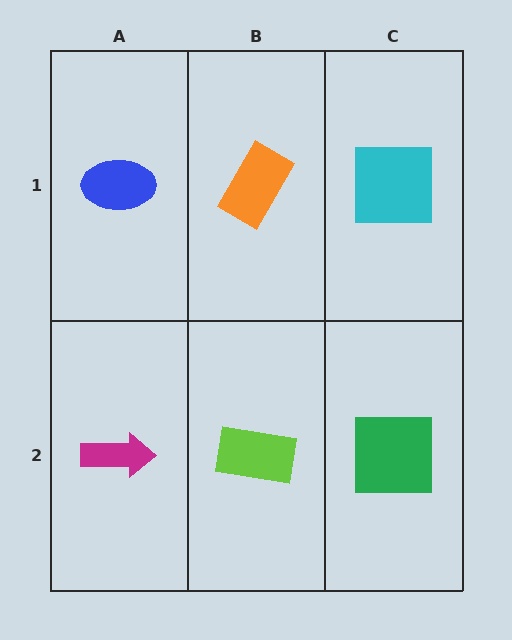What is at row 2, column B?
A lime rectangle.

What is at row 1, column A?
A blue ellipse.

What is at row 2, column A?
A magenta arrow.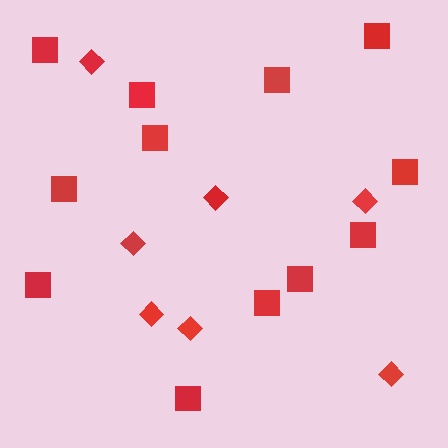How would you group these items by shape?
There are 2 groups: one group of diamonds (7) and one group of squares (12).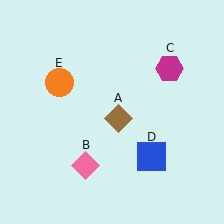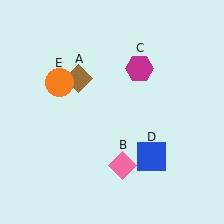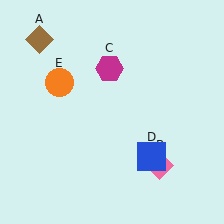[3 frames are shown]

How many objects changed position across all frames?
3 objects changed position: brown diamond (object A), pink diamond (object B), magenta hexagon (object C).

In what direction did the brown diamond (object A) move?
The brown diamond (object A) moved up and to the left.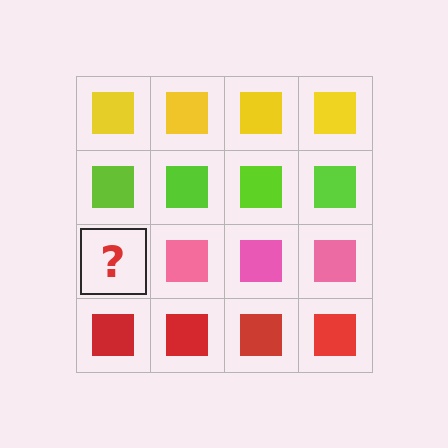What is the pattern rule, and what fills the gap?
The rule is that each row has a consistent color. The gap should be filled with a pink square.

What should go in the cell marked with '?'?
The missing cell should contain a pink square.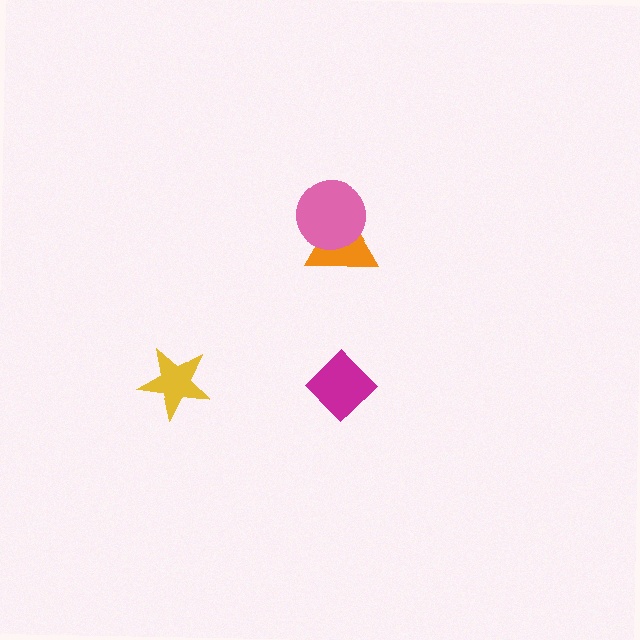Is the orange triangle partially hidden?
Yes, it is partially covered by another shape.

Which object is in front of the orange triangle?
The pink circle is in front of the orange triangle.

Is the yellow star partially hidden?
No, no other shape covers it.